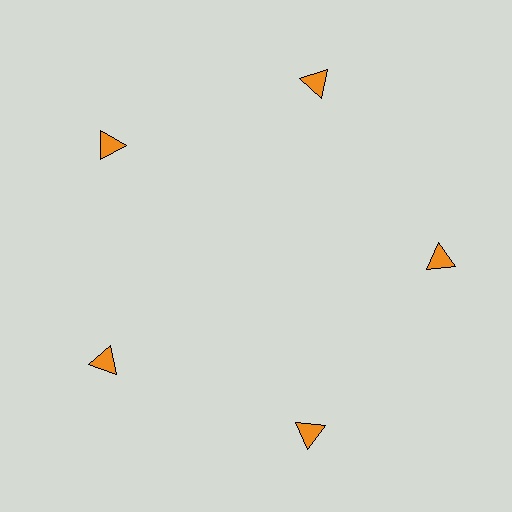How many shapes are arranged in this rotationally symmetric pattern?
There are 5 shapes, arranged in 5 groups of 1.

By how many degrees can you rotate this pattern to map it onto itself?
The pattern maps onto itself every 72 degrees of rotation.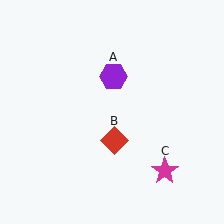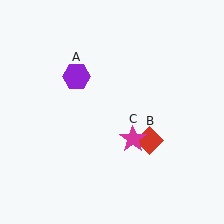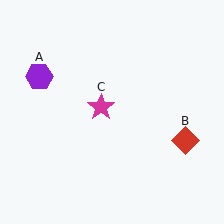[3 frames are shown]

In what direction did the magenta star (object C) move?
The magenta star (object C) moved up and to the left.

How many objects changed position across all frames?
3 objects changed position: purple hexagon (object A), red diamond (object B), magenta star (object C).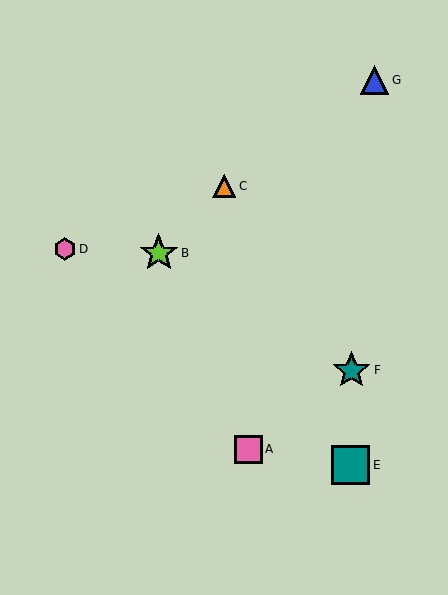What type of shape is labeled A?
Shape A is a pink square.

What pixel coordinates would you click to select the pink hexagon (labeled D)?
Click at (65, 249) to select the pink hexagon D.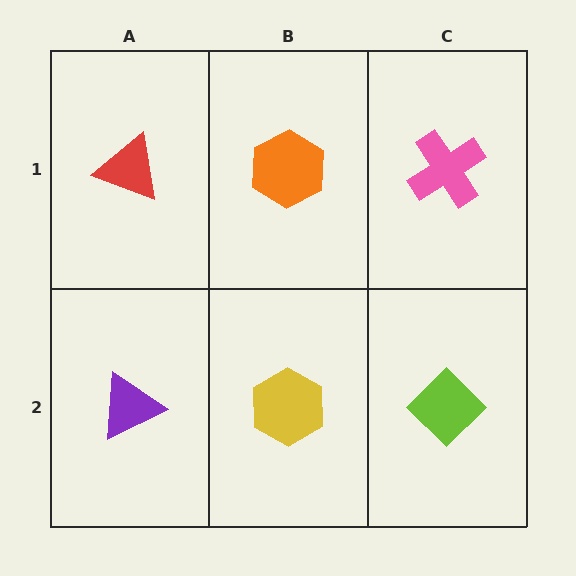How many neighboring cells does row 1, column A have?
2.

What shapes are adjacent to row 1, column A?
A purple triangle (row 2, column A), an orange hexagon (row 1, column B).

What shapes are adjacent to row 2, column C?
A pink cross (row 1, column C), a yellow hexagon (row 2, column B).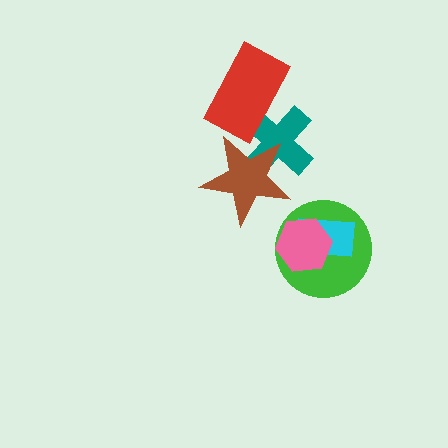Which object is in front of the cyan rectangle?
The pink hexagon is in front of the cyan rectangle.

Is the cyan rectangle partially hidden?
Yes, it is partially covered by another shape.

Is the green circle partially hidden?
Yes, it is partially covered by another shape.